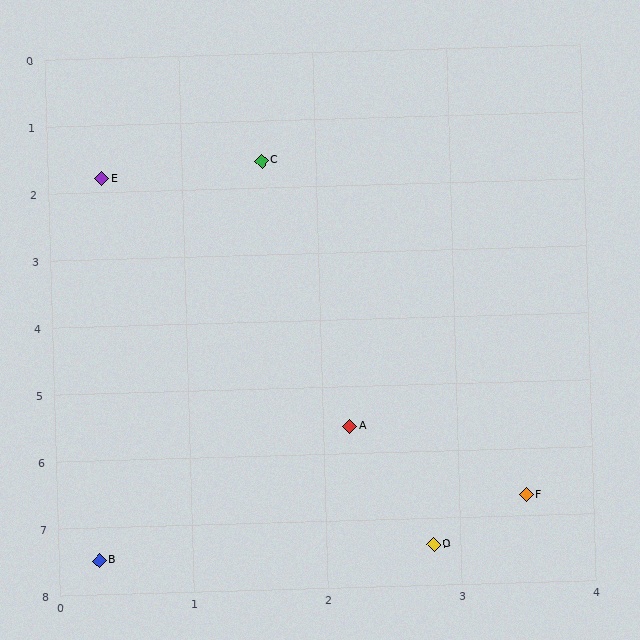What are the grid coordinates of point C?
Point C is at approximately (1.6, 1.6).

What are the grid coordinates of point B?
Point B is at approximately (0.3, 7.5).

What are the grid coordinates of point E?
Point E is at approximately (0.4, 1.8).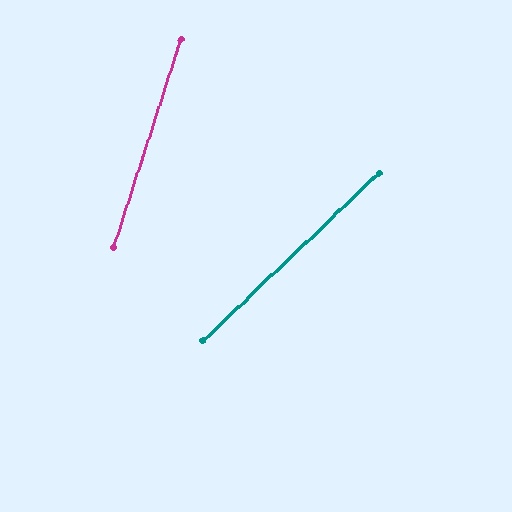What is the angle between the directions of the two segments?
Approximately 28 degrees.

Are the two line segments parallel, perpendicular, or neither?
Neither parallel nor perpendicular — they differ by about 28°.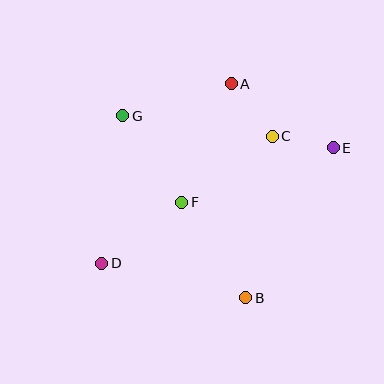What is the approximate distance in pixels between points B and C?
The distance between B and C is approximately 164 pixels.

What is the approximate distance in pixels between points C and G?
The distance between C and G is approximately 151 pixels.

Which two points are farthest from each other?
Points D and E are farthest from each other.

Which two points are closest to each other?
Points C and E are closest to each other.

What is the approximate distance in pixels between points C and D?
The distance between C and D is approximately 213 pixels.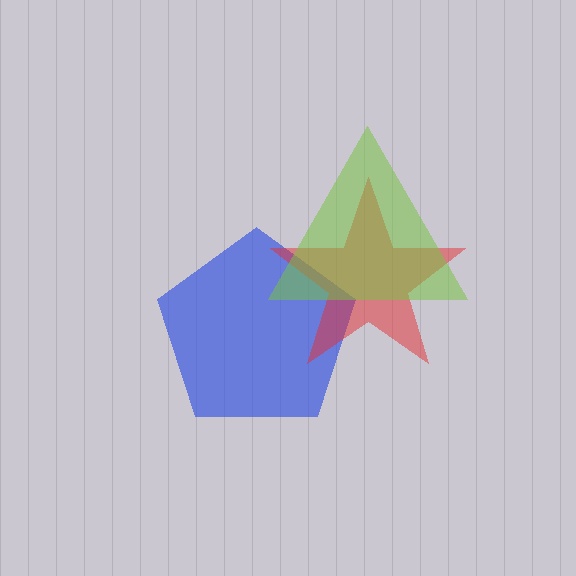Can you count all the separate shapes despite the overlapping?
Yes, there are 3 separate shapes.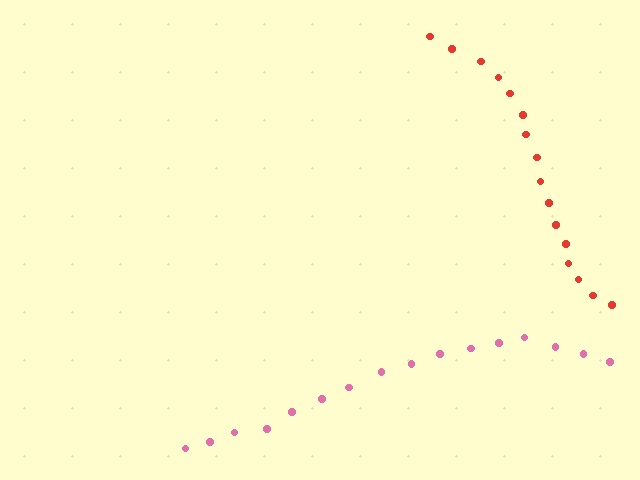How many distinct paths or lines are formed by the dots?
There are 2 distinct paths.